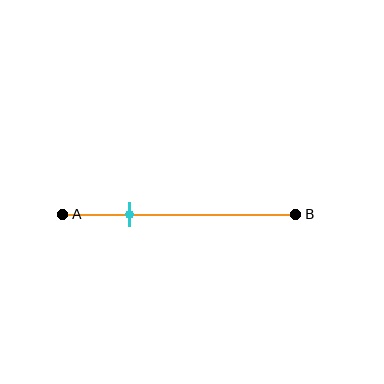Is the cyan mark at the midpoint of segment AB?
No, the mark is at about 30% from A, not at the 50% midpoint.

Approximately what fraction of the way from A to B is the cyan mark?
The cyan mark is approximately 30% of the way from A to B.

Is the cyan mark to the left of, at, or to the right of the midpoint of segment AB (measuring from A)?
The cyan mark is to the left of the midpoint of segment AB.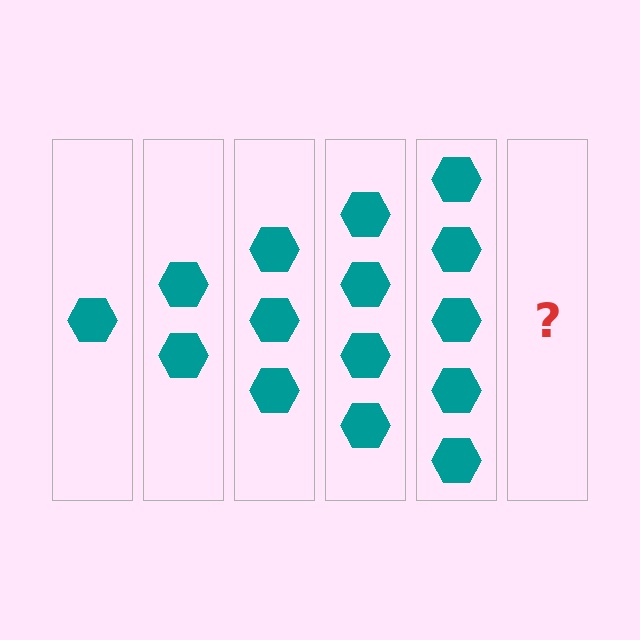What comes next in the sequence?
The next element should be 6 hexagons.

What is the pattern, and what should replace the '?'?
The pattern is that each step adds one more hexagon. The '?' should be 6 hexagons.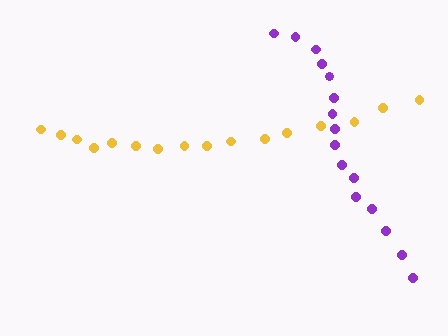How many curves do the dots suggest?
There are 2 distinct paths.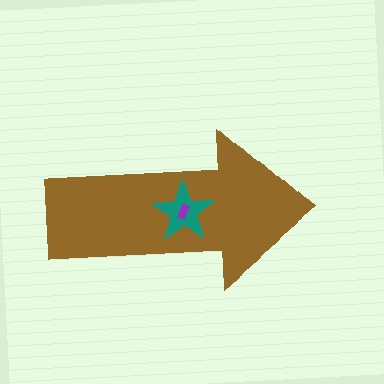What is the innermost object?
The purple rectangle.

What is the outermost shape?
The brown arrow.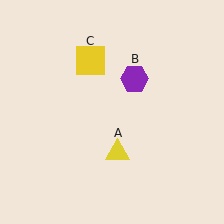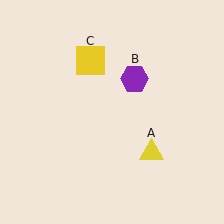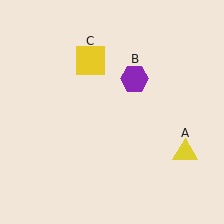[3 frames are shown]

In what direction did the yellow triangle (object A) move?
The yellow triangle (object A) moved right.